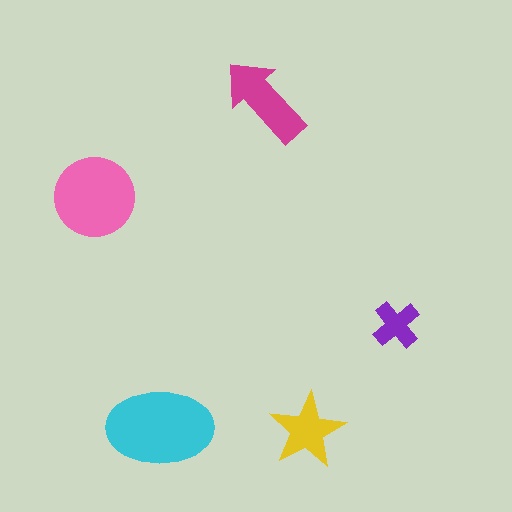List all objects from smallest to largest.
The purple cross, the yellow star, the magenta arrow, the pink circle, the cyan ellipse.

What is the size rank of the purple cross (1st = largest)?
5th.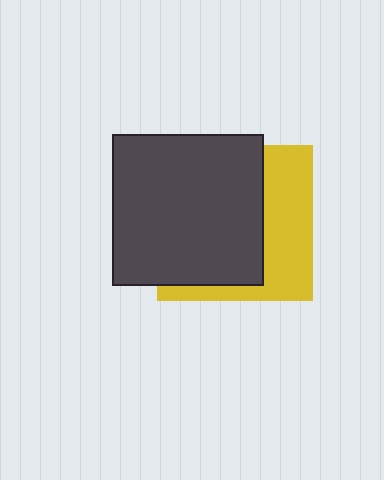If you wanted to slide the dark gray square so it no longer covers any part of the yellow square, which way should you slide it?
Slide it left — that is the most direct way to separate the two shapes.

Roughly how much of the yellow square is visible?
A small part of it is visible (roughly 39%).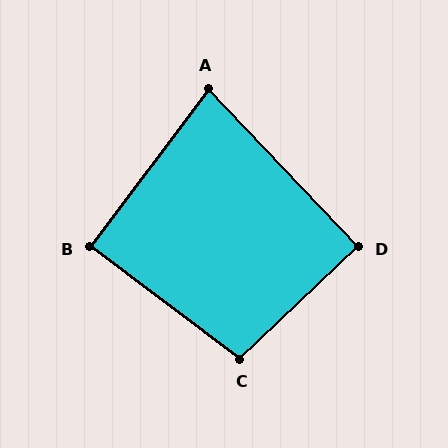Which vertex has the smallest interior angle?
A, at approximately 81 degrees.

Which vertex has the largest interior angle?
C, at approximately 99 degrees.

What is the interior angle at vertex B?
Approximately 90 degrees (approximately right).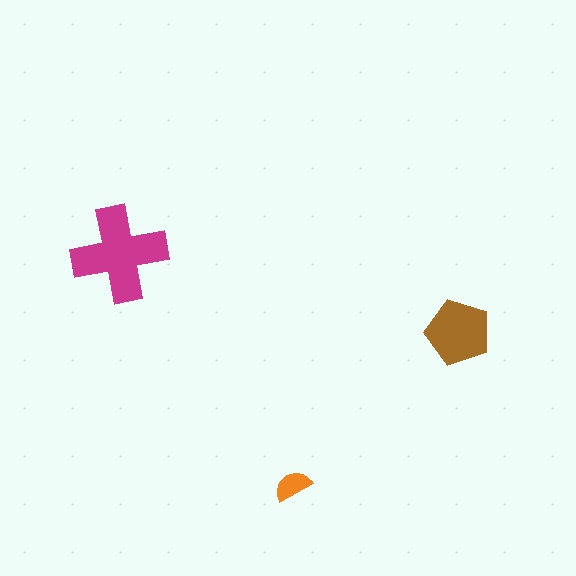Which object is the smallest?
The orange semicircle.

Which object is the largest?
The magenta cross.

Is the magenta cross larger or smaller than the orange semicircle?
Larger.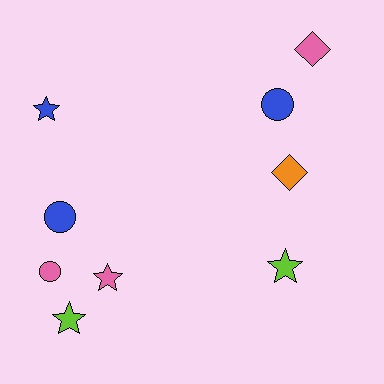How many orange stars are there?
There are no orange stars.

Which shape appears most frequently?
Star, with 4 objects.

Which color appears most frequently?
Pink, with 3 objects.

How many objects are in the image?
There are 9 objects.